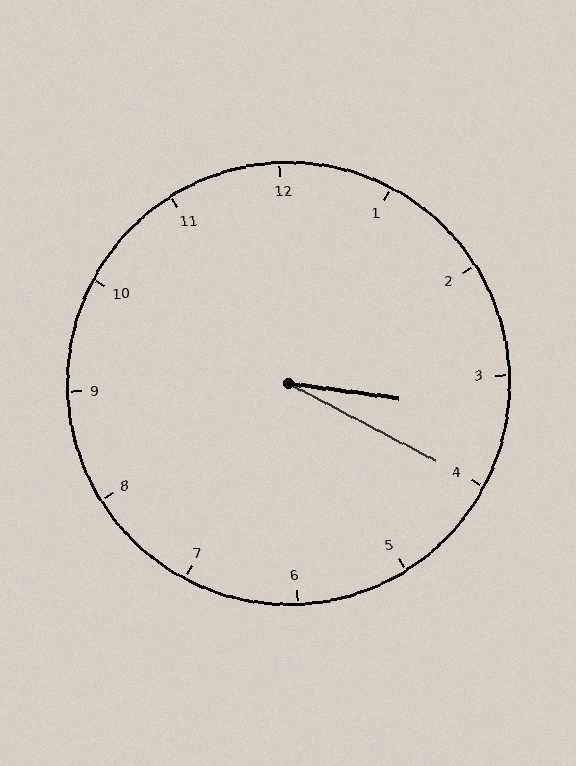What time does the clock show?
3:20.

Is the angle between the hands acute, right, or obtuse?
It is acute.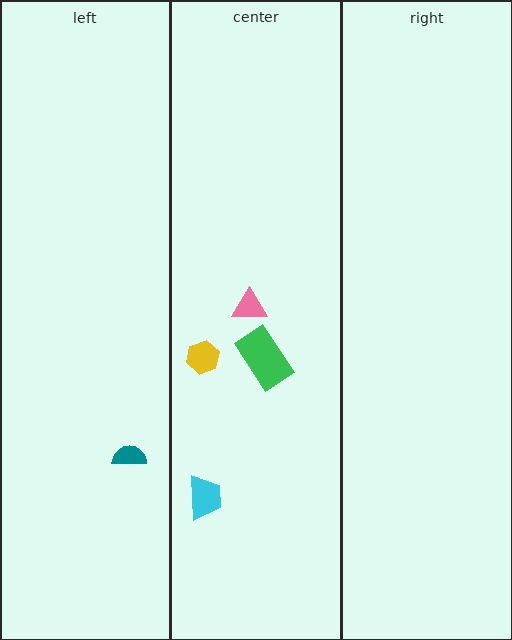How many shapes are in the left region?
1.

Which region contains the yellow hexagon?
The center region.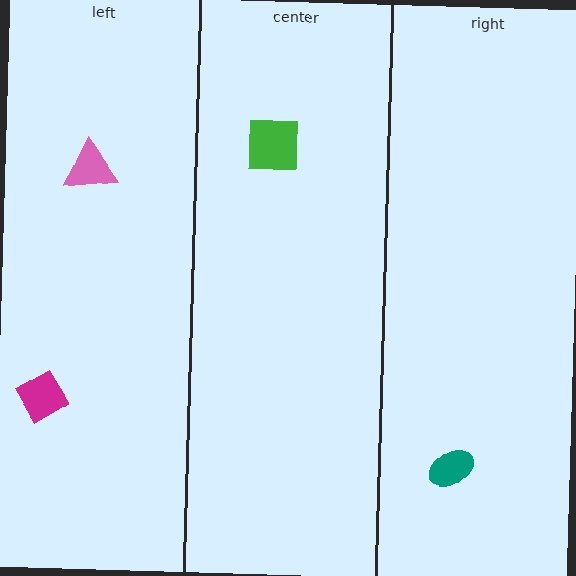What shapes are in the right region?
The teal ellipse.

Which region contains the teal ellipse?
The right region.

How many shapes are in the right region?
1.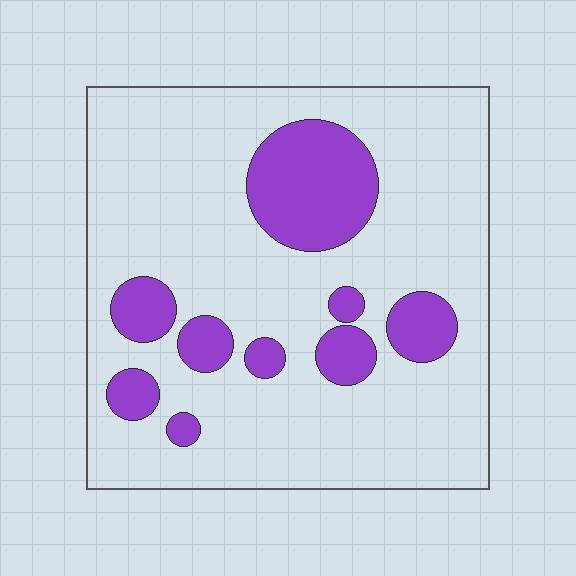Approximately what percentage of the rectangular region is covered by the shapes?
Approximately 20%.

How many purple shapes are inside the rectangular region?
9.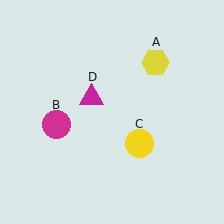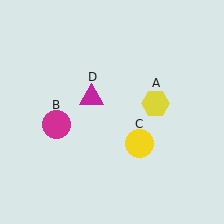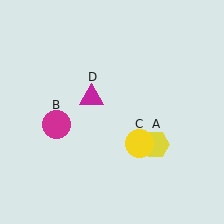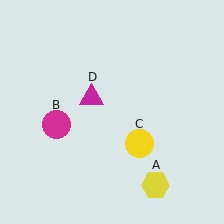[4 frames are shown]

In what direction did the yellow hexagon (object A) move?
The yellow hexagon (object A) moved down.